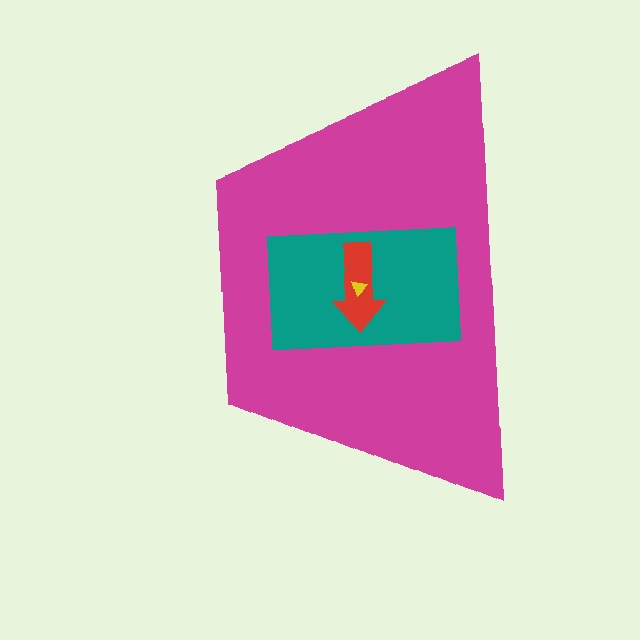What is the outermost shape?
The magenta trapezoid.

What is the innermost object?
The yellow triangle.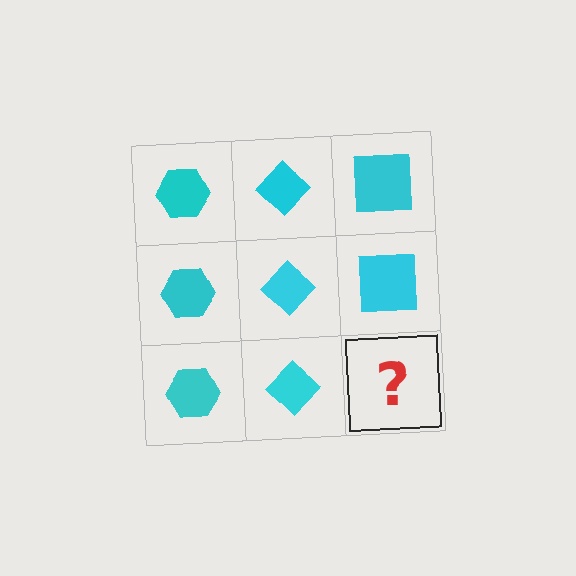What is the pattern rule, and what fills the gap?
The rule is that each column has a consistent shape. The gap should be filled with a cyan square.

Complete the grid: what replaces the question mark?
The question mark should be replaced with a cyan square.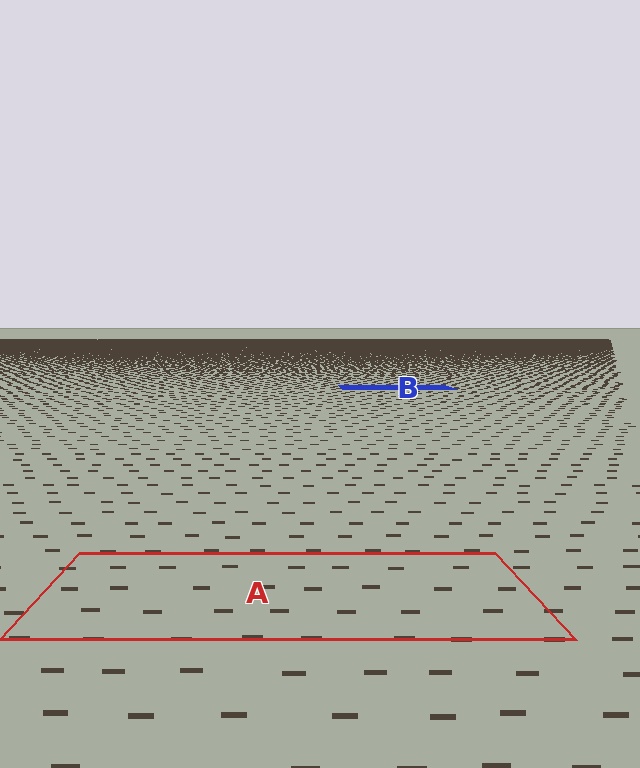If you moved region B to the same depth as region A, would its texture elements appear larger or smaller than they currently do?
They would appear larger. At a closer depth, the same texture elements are projected at a bigger on-screen size.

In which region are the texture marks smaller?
The texture marks are smaller in region B, because it is farther away.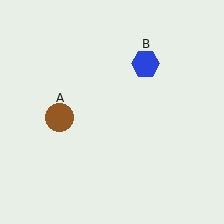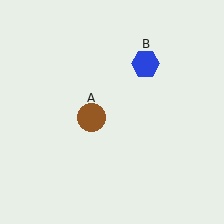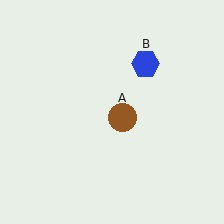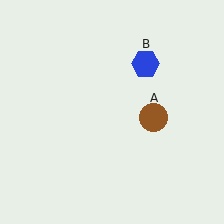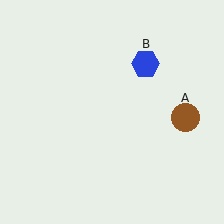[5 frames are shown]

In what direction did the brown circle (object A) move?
The brown circle (object A) moved right.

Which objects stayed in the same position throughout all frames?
Blue hexagon (object B) remained stationary.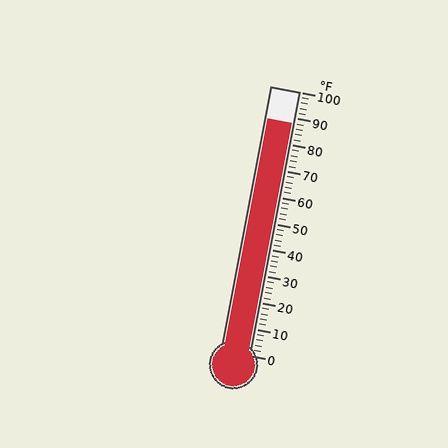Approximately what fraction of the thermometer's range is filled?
The thermometer is filled to approximately 90% of its range.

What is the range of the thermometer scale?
The thermometer scale ranges from 0°F to 100°F.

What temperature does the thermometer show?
The thermometer shows approximately 88°F.